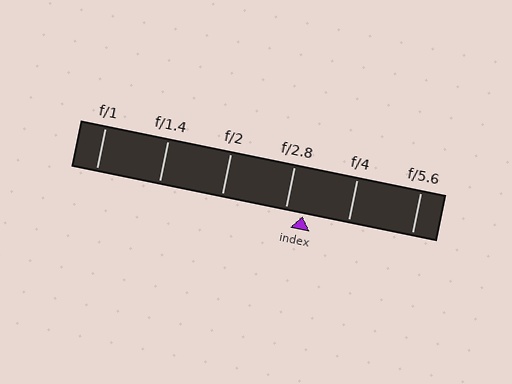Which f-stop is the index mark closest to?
The index mark is closest to f/2.8.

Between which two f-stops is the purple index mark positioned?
The index mark is between f/2.8 and f/4.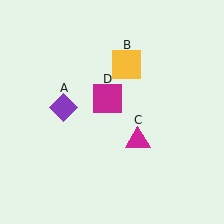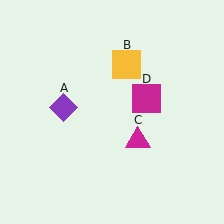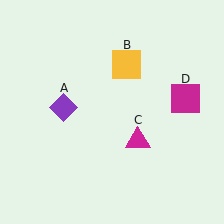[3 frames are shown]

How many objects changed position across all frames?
1 object changed position: magenta square (object D).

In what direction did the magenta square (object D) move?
The magenta square (object D) moved right.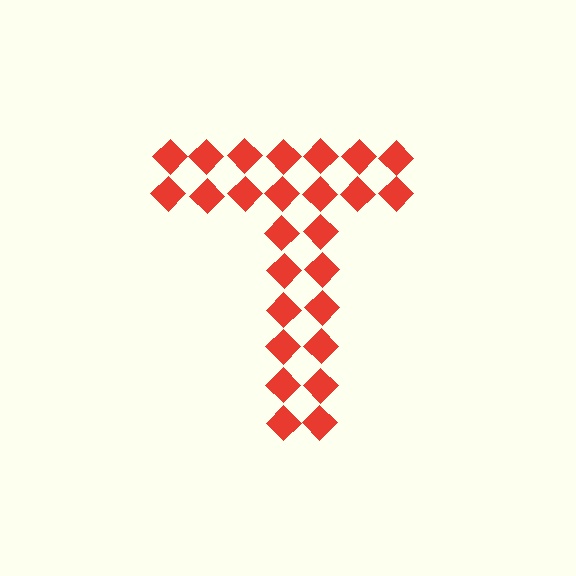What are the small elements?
The small elements are diamonds.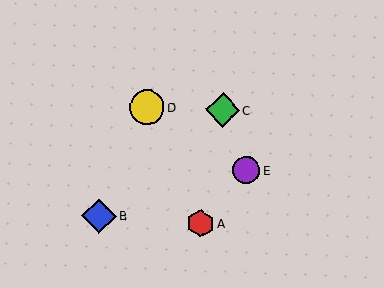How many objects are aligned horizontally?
2 objects (C, D) are aligned horizontally.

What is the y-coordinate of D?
Object D is at y≈107.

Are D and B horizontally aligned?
No, D is at y≈107 and B is at y≈216.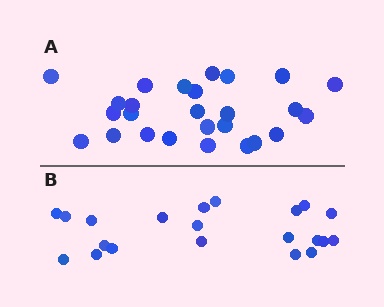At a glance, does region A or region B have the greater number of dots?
Region A (the top region) has more dots.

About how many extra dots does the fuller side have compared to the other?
Region A has about 5 more dots than region B.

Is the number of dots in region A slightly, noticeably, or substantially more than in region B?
Region A has only slightly more — the two regions are fairly close. The ratio is roughly 1.2 to 1.